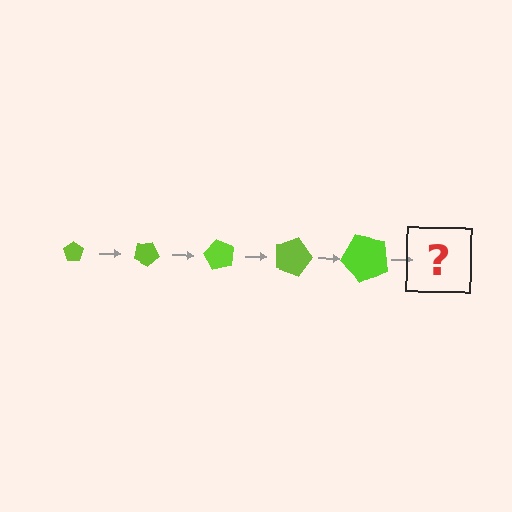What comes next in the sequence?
The next element should be a pentagon, larger than the previous one and rotated 150 degrees from the start.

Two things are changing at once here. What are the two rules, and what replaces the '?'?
The two rules are that the pentagon grows larger each step and it rotates 30 degrees each step. The '?' should be a pentagon, larger than the previous one and rotated 150 degrees from the start.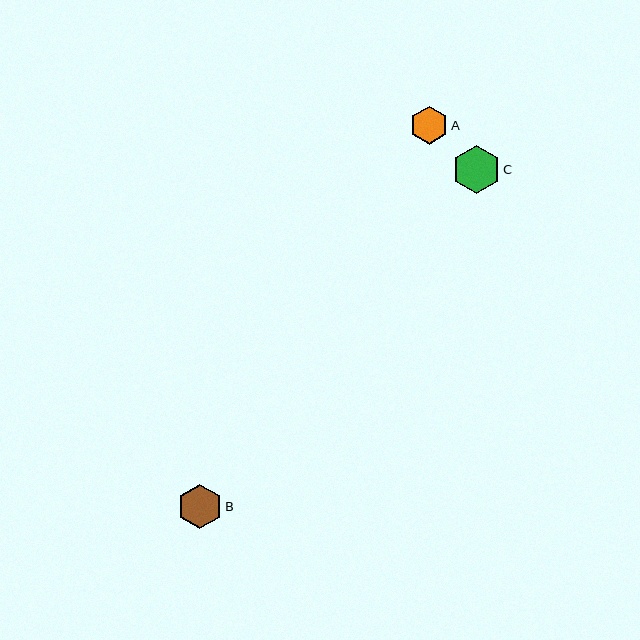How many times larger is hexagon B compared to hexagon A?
Hexagon B is approximately 1.2 times the size of hexagon A.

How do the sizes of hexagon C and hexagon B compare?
Hexagon C and hexagon B are approximately the same size.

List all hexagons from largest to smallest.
From largest to smallest: C, B, A.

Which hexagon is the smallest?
Hexagon A is the smallest with a size of approximately 38 pixels.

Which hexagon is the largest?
Hexagon C is the largest with a size of approximately 48 pixels.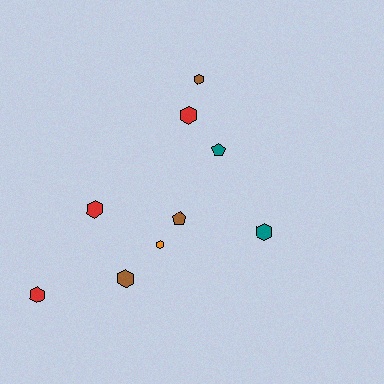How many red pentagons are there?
There are no red pentagons.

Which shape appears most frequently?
Hexagon, with 7 objects.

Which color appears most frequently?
Red, with 3 objects.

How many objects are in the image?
There are 9 objects.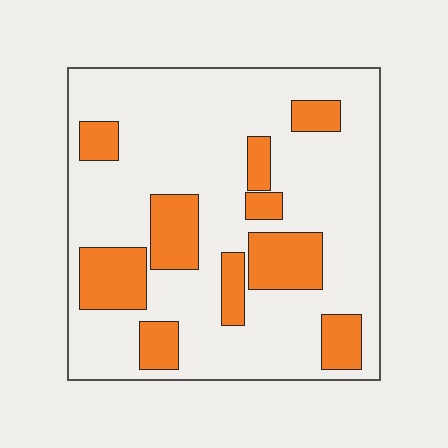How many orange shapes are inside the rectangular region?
10.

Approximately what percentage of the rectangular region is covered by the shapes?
Approximately 25%.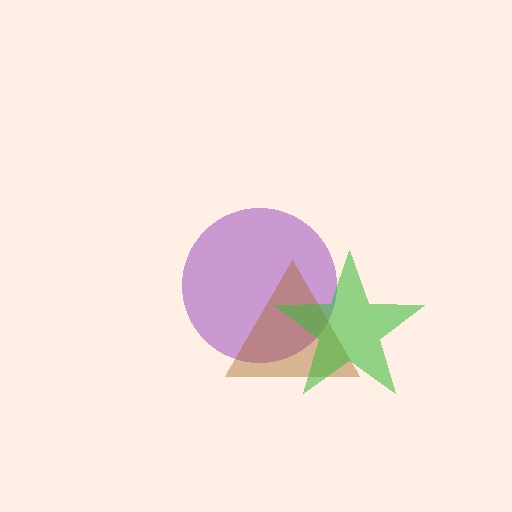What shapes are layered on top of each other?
The layered shapes are: a purple circle, a brown triangle, a green star.